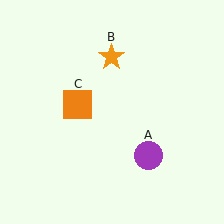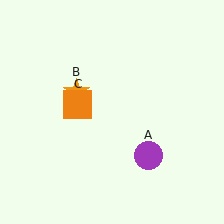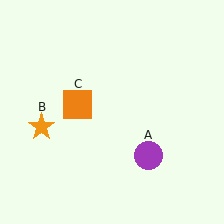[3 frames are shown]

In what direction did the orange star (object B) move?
The orange star (object B) moved down and to the left.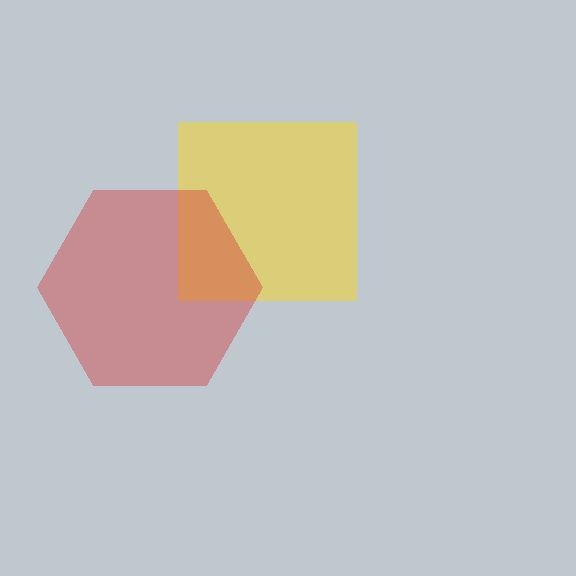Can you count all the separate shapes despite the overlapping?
Yes, there are 2 separate shapes.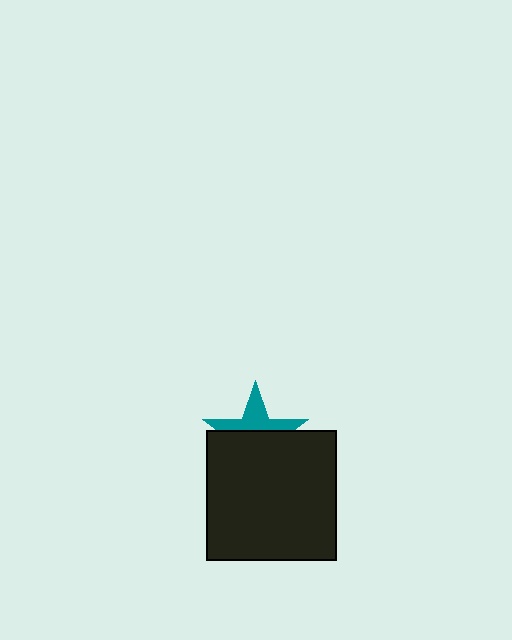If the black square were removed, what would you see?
You would see the complete teal star.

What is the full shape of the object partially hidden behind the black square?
The partially hidden object is a teal star.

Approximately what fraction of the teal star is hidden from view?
Roughly 60% of the teal star is hidden behind the black square.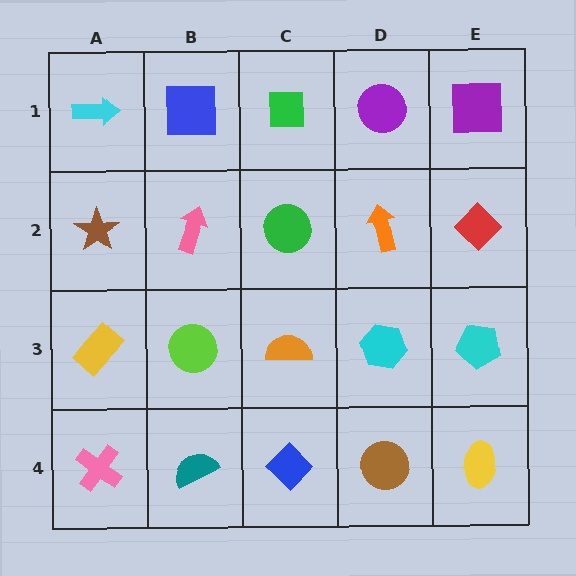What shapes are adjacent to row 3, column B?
A pink arrow (row 2, column B), a teal semicircle (row 4, column B), a yellow rectangle (row 3, column A), an orange semicircle (row 3, column C).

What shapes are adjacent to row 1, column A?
A brown star (row 2, column A), a blue square (row 1, column B).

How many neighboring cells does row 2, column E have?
3.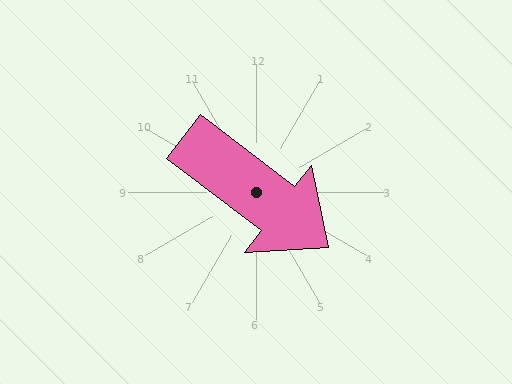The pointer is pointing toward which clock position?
Roughly 4 o'clock.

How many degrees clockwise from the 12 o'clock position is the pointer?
Approximately 127 degrees.